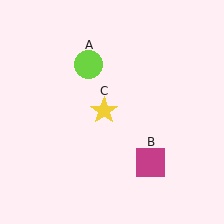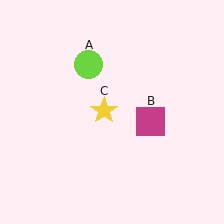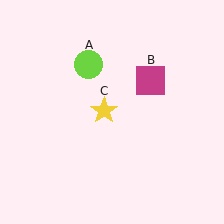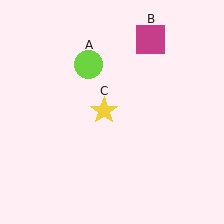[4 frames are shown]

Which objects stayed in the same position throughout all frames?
Lime circle (object A) and yellow star (object C) remained stationary.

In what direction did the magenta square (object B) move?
The magenta square (object B) moved up.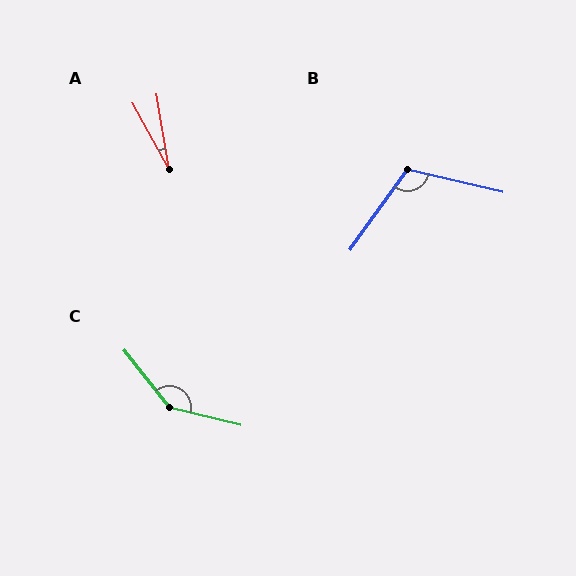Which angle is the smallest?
A, at approximately 20 degrees.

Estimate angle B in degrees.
Approximately 112 degrees.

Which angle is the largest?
C, at approximately 142 degrees.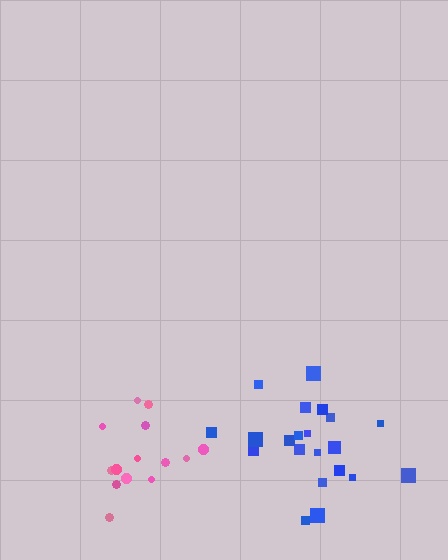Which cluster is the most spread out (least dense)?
Blue.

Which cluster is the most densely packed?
Pink.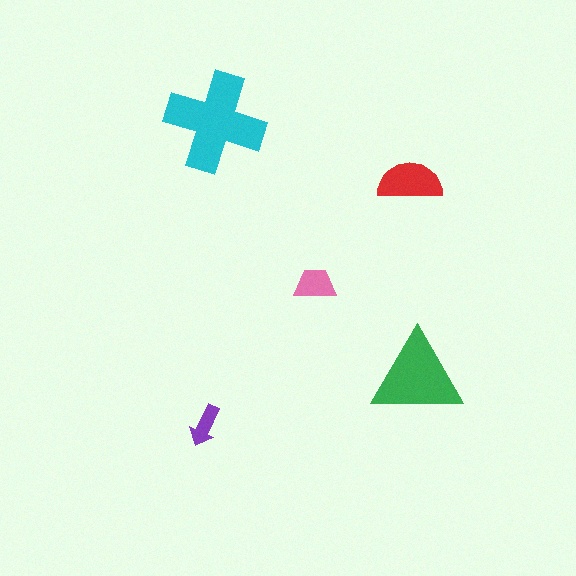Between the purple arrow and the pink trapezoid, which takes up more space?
The pink trapezoid.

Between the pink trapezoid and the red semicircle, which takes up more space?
The red semicircle.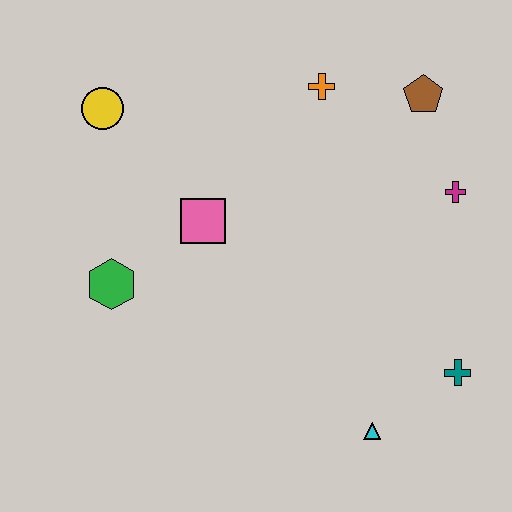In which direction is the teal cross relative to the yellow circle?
The teal cross is to the right of the yellow circle.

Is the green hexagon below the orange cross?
Yes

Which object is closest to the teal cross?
The cyan triangle is closest to the teal cross.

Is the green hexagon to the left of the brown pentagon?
Yes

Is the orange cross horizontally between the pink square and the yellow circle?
No